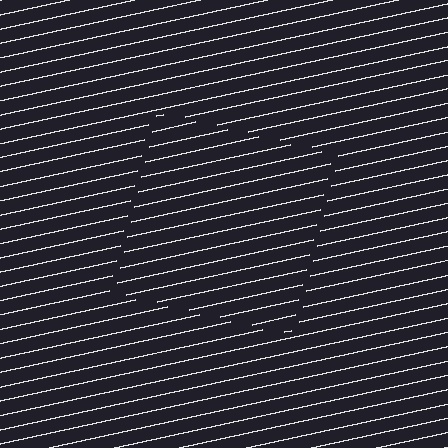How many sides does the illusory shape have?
4 sides — the line-ends trace a square.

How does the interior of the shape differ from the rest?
The interior of the shape contains the same grating, shifted by half a period — the contour is defined by the phase discontinuity where line-ends from the inner and outer gratings abut.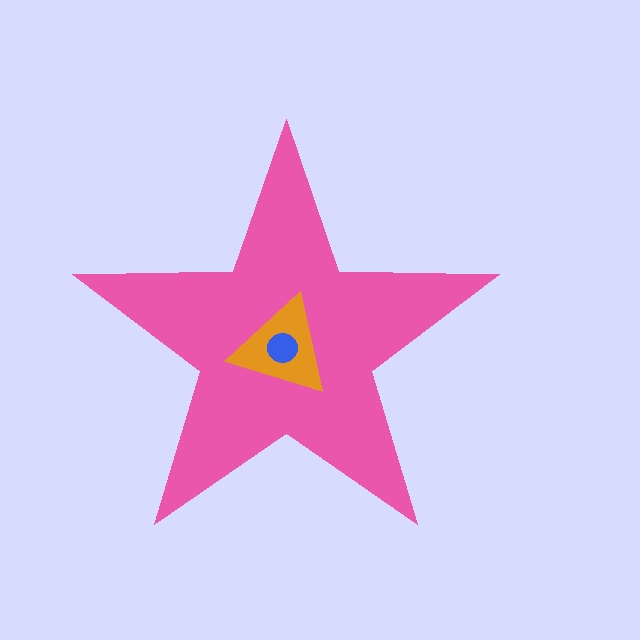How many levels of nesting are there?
3.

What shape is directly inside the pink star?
The orange triangle.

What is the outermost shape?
The pink star.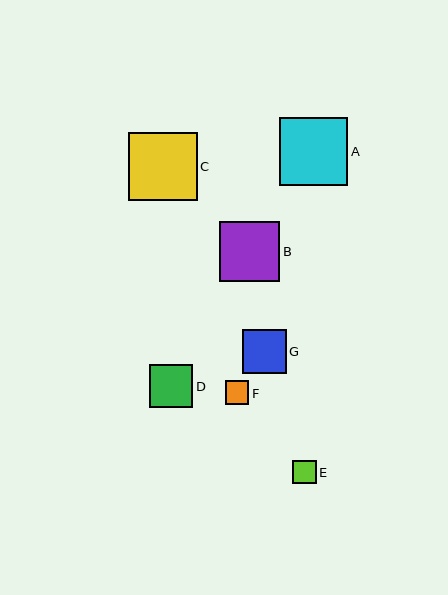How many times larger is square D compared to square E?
Square D is approximately 1.8 times the size of square E.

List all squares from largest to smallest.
From largest to smallest: C, A, B, G, D, E, F.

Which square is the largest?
Square C is the largest with a size of approximately 68 pixels.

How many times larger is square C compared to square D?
Square C is approximately 1.6 times the size of square D.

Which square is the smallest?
Square F is the smallest with a size of approximately 23 pixels.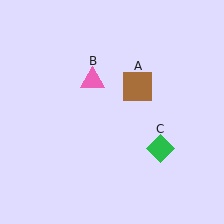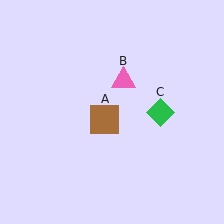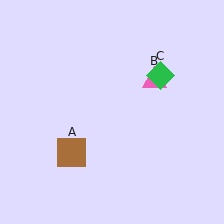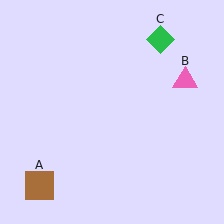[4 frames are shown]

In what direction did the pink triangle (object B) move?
The pink triangle (object B) moved right.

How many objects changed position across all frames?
3 objects changed position: brown square (object A), pink triangle (object B), green diamond (object C).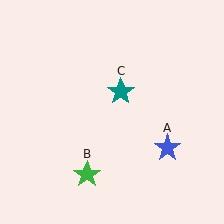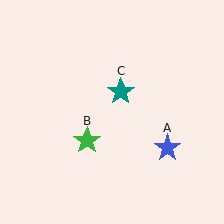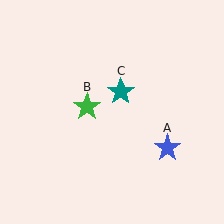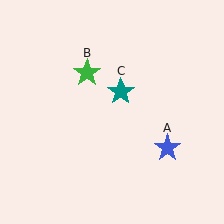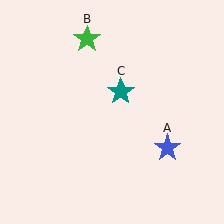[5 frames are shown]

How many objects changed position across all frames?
1 object changed position: green star (object B).